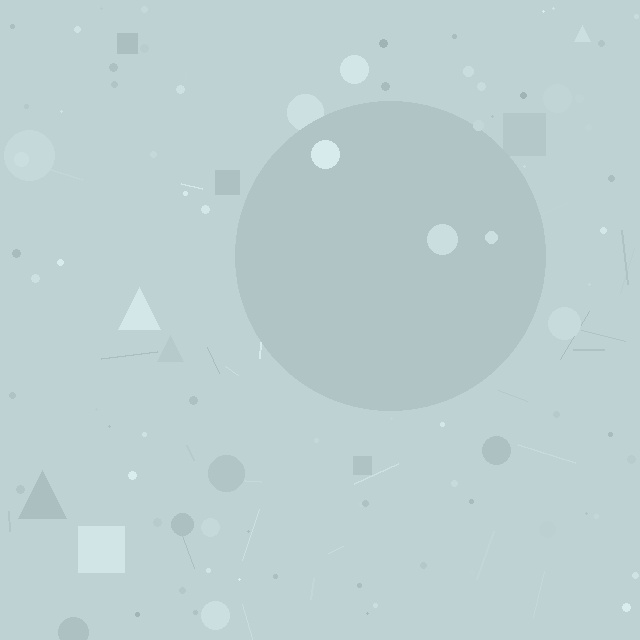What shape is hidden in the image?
A circle is hidden in the image.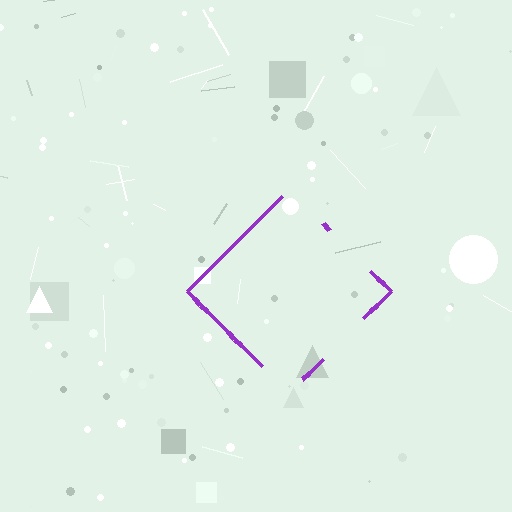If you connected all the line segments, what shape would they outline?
They would outline a diamond.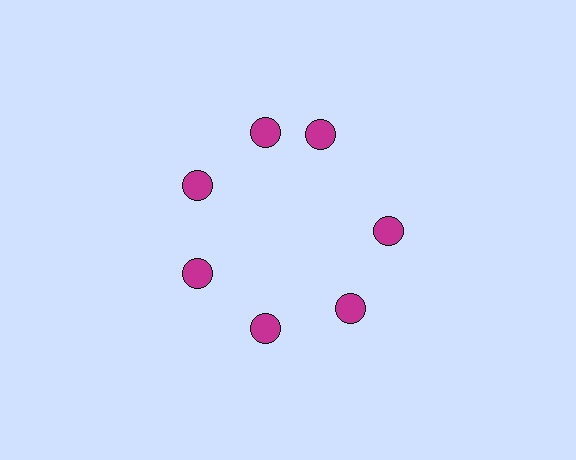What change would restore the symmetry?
The symmetry would be restored by rotating it back into even spacing with its neighbors so that all 7 circles sit at equal angles and equal distance from the center.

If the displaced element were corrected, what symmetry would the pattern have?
It would have 7-fold rotational symmetry — the pattern would map onto itself every 51 degrees.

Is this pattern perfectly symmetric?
No. The 7 magenta circles are arranged in a ring, but one element near the 1 o'clock position is rotated out of alignment along the ring, breaking the 7-fold rotational symmetry.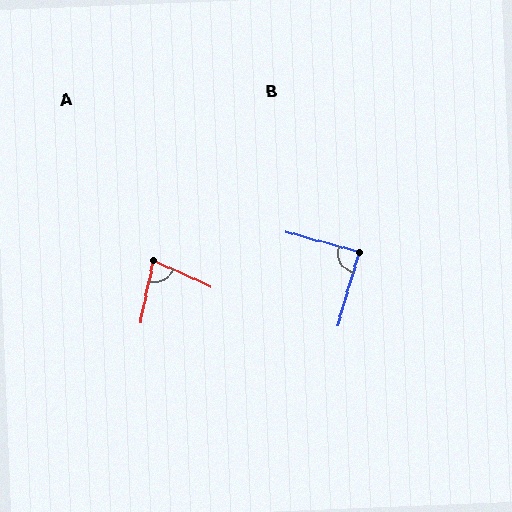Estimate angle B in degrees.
Approximately 89 degrees.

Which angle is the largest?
B, at approximately 89 degrees.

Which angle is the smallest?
A, at approximately 77 degrees.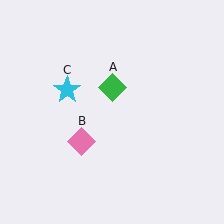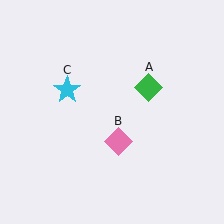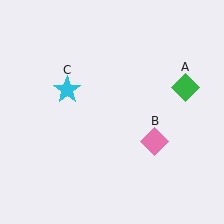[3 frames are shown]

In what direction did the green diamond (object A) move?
The green diamond (object A) moved right.